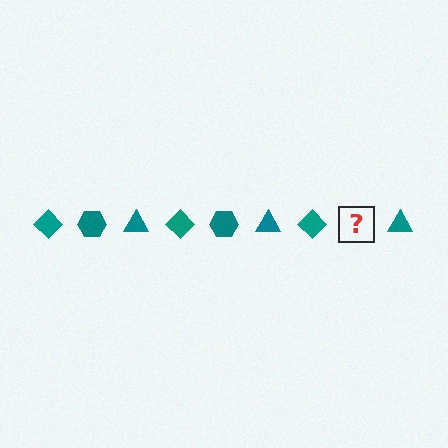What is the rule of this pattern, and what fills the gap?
The rule is that the pattern cycles through diamond, hexagon, triangle shapes in teal. The gap should be filled with a teal hexagon.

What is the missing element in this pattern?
The missing element is a teal hexagon.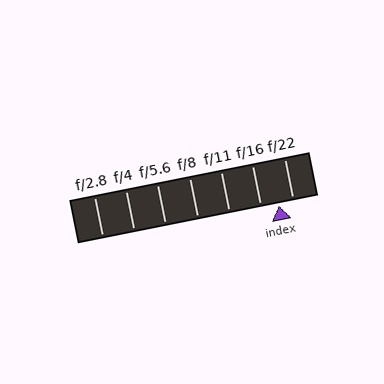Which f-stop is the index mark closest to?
The index mark is closest to f/22.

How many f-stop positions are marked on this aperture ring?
There are 7 f-stop positions marked.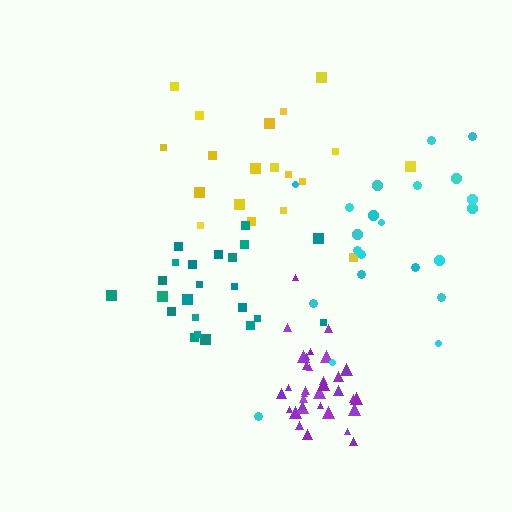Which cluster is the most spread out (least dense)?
Cyan.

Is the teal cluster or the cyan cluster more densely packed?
Teal.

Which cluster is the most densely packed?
Purple.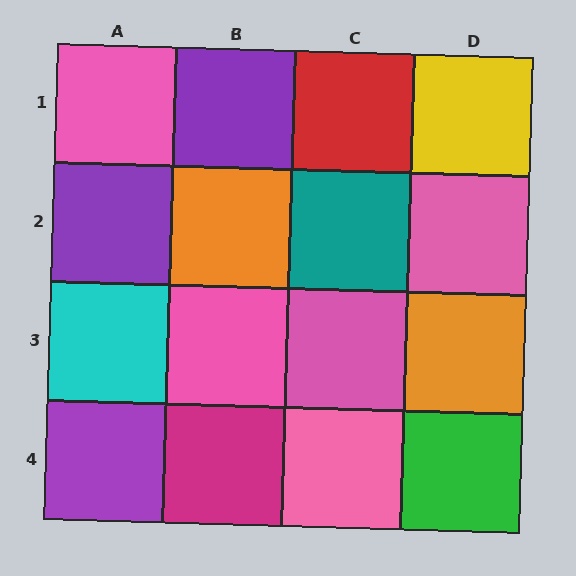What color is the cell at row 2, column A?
Purple.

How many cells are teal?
1 cell is teal.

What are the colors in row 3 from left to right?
Cyan, pink, pink, orange.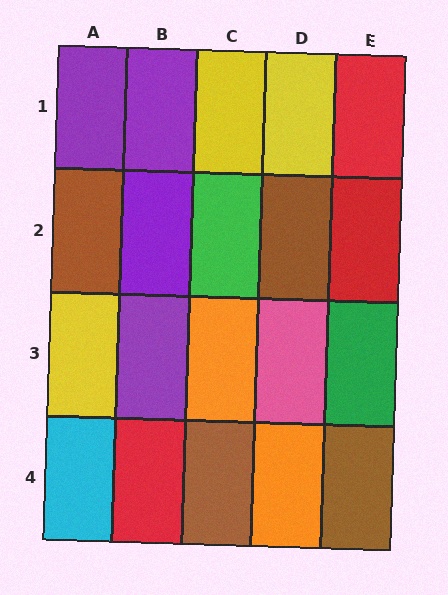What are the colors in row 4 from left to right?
Cyan, red, brown, orange, brown.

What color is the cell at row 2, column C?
Green.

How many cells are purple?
4 cells are purple.